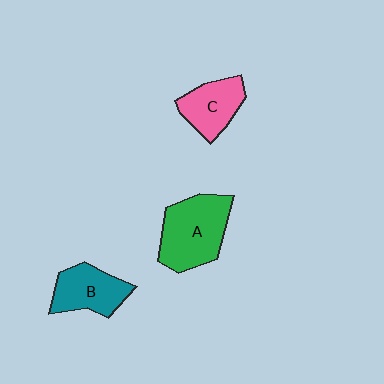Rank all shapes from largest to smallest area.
From largest to smallest: A (green), B (teal), C (pink).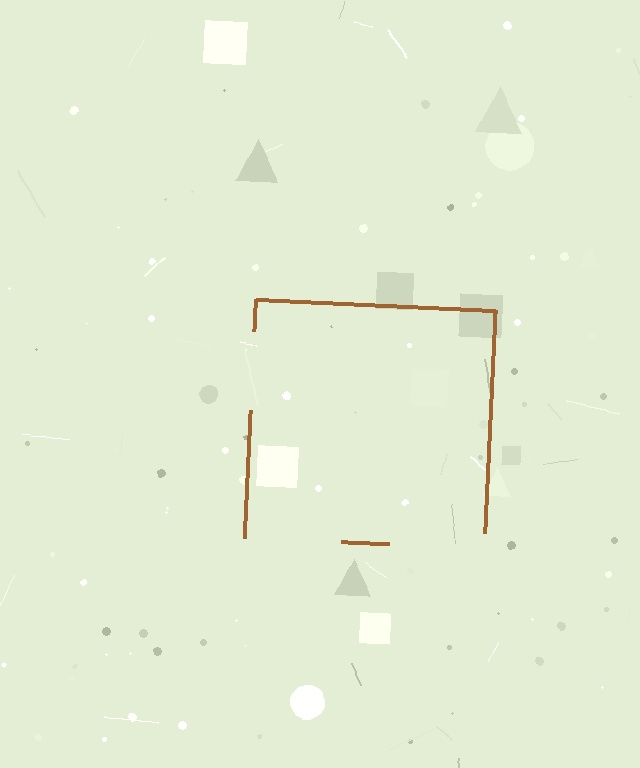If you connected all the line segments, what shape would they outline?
They would outline a square.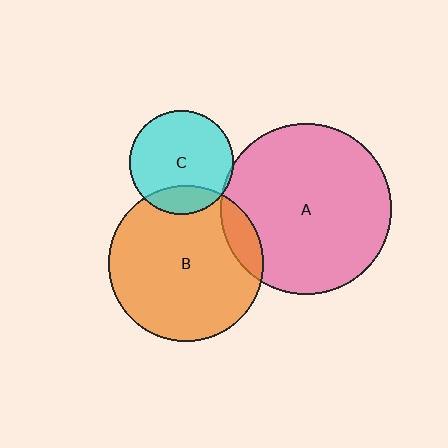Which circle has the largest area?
Circle A (pink).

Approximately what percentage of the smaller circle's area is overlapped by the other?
Approximately 20%.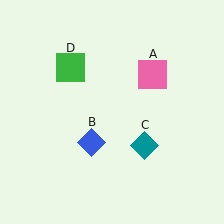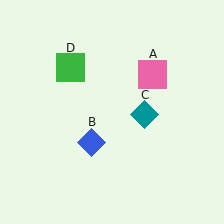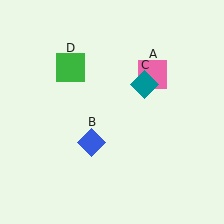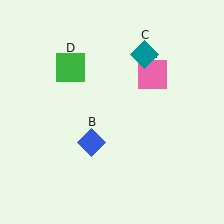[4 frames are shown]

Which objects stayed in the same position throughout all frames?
Pink square (object A) and blue diamond (object B) and green square (object D) remained stationary.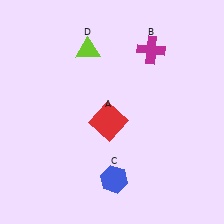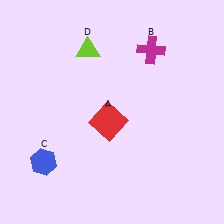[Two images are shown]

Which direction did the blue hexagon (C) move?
The blue hexagon (C) moved left.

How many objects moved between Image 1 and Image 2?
1 object moved between the two images.